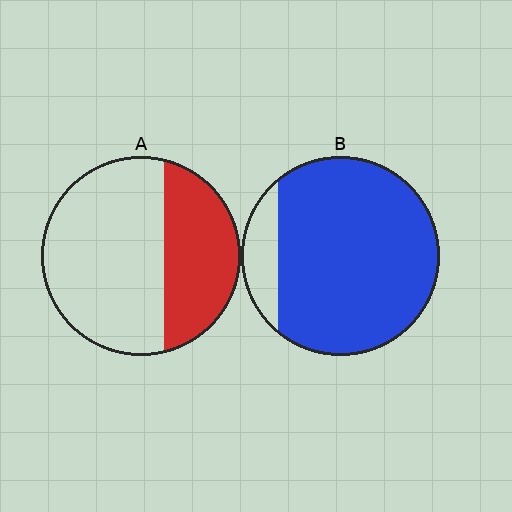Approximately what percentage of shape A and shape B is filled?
A is approximately 35% and B is approximately 85%.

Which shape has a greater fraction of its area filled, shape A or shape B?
Shape B.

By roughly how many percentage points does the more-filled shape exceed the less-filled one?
By roughly 50 percentage points (B over A).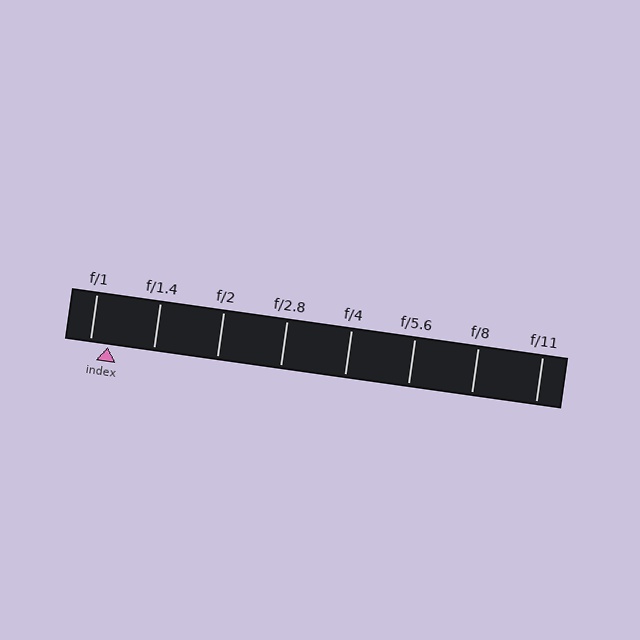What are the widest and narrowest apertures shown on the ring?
The widest aperture shown is f/1 and the narrowest is f/11.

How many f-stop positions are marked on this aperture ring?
There are 8 f-stop positions marked.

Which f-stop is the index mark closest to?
The index mark is closest to f/1.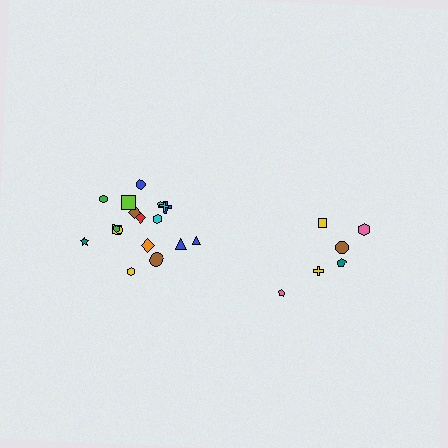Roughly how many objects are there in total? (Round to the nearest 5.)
Roughly 25 objects in total.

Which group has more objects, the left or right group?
The left group.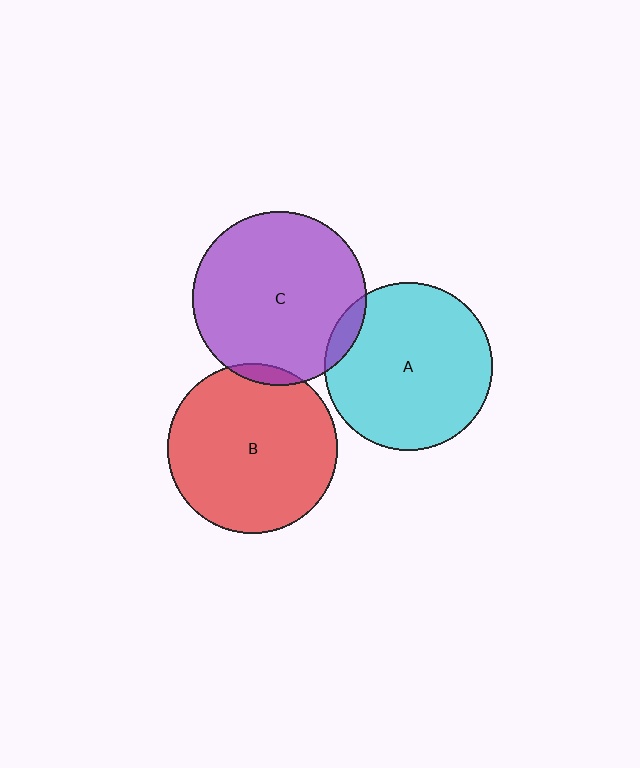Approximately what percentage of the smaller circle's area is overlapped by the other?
Approximately 5%.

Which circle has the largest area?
Circle C (purple).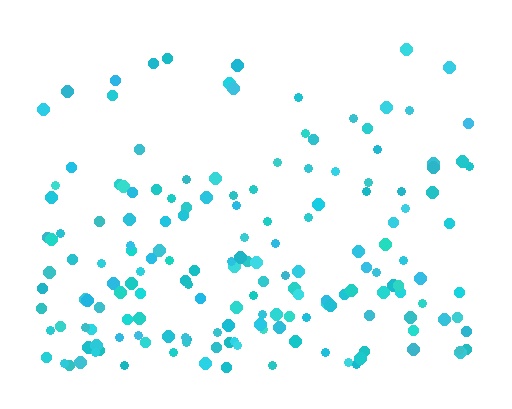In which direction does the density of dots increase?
From top to bottom, with the bottom side densest.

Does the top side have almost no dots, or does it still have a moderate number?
Still a moderate number, just noticeably fewer than the bottom.